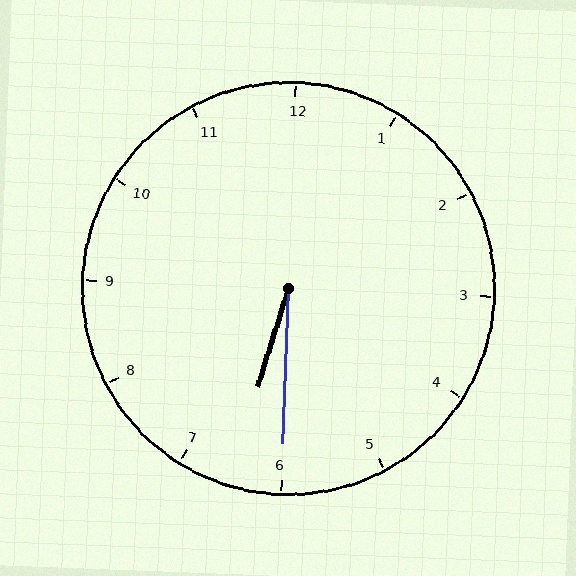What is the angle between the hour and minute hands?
Approximately 15 degrees.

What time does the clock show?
6:30.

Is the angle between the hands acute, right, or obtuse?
It is acute.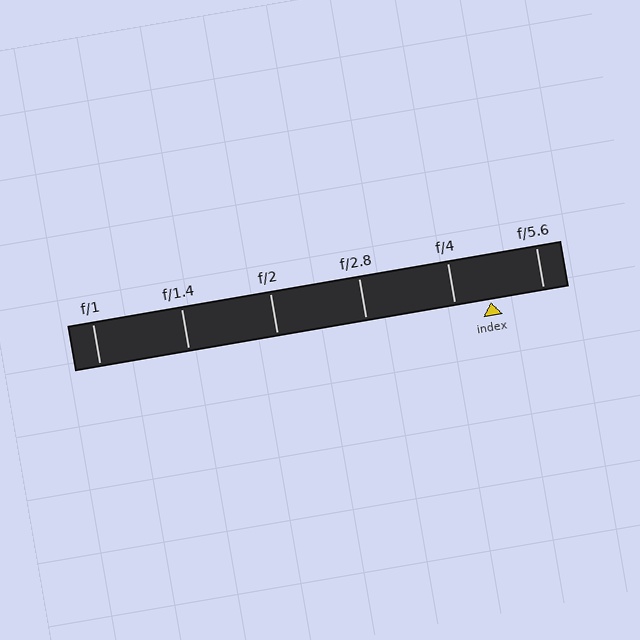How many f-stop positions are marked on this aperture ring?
There are 6 f-stop positions marked.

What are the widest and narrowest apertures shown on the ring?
The widest aperture shown is f/1 and the narrowest is f/5.6.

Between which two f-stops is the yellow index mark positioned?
The index mark is between f/4 and f/5.6.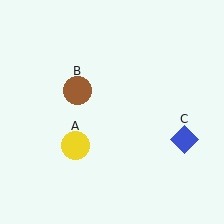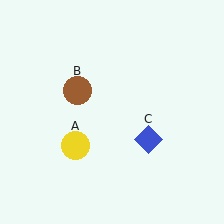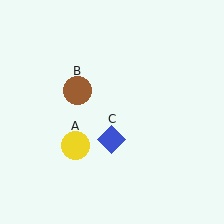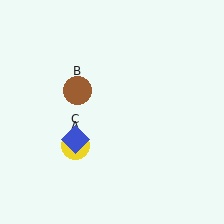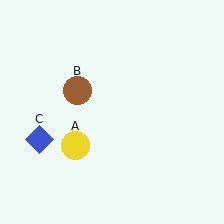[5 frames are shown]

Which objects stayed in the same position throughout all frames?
Yellow circle (object A) and brown circle (object B) remained stationary.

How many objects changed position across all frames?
1 object changed position: blue diamond (object C).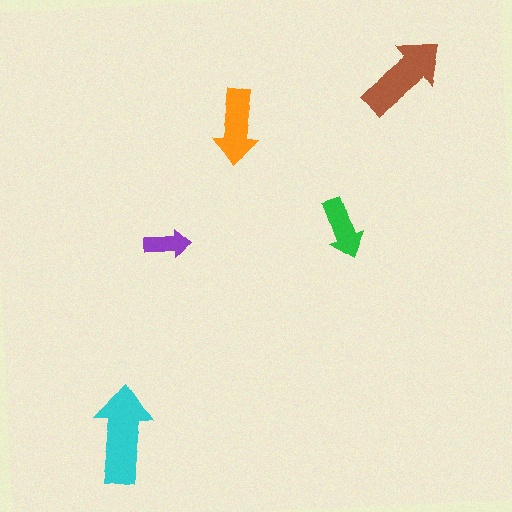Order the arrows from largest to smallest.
the cyan one, the brown one, the orange one, the green one, the purple one.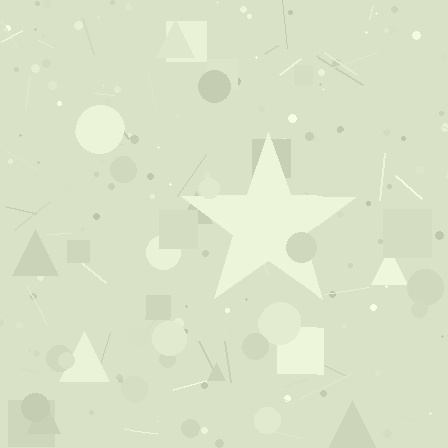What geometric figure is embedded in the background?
A star is embedded in the background.